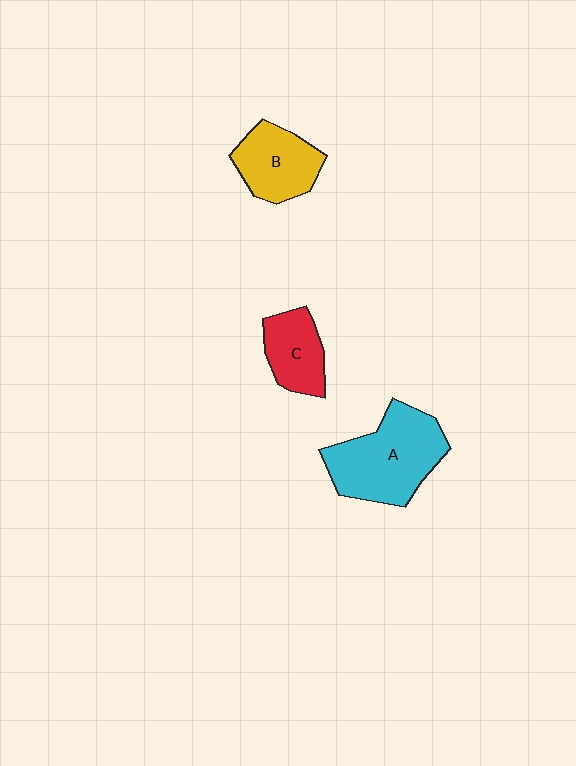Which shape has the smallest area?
Shape C (red).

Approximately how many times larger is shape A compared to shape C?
Approximately 1.9 times.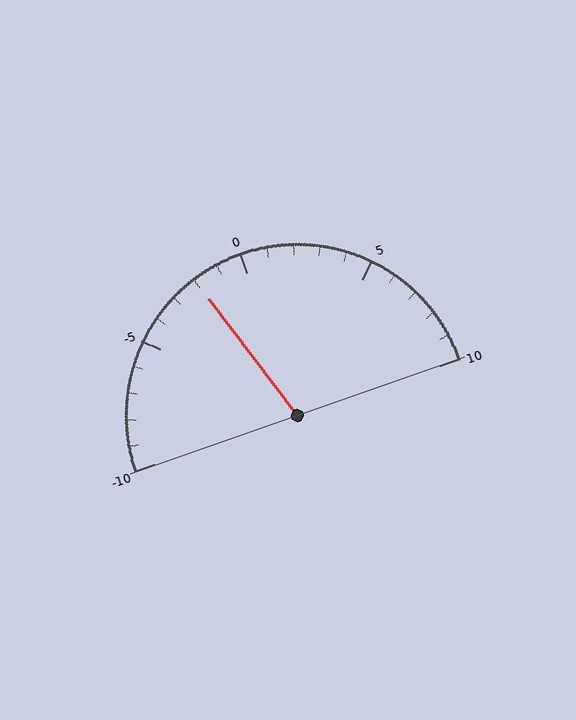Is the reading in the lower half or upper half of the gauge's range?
The reading is in the lower half of the range (-10 to 10).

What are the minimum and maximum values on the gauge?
The gauge ranges from -10 to 10.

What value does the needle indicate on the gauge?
The needle indicates approximately -2.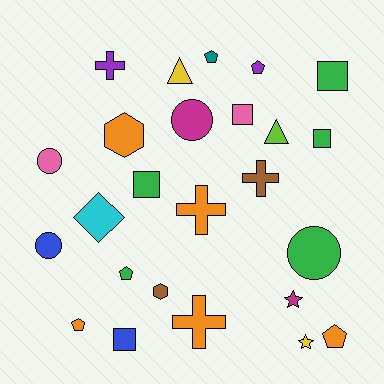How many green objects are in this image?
There are 5 green objects.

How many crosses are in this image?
There are 4 crosses.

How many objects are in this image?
There are 25 objects.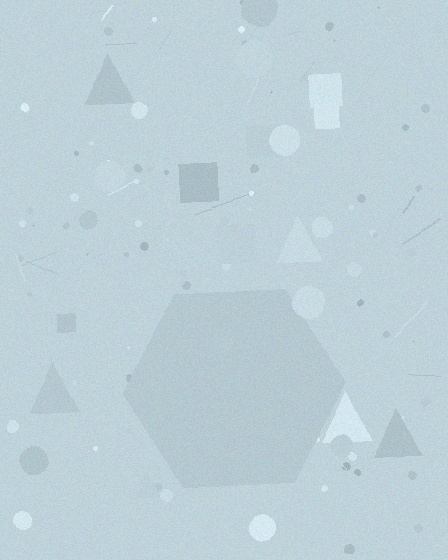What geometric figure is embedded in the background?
A hexagon is embedded in the background.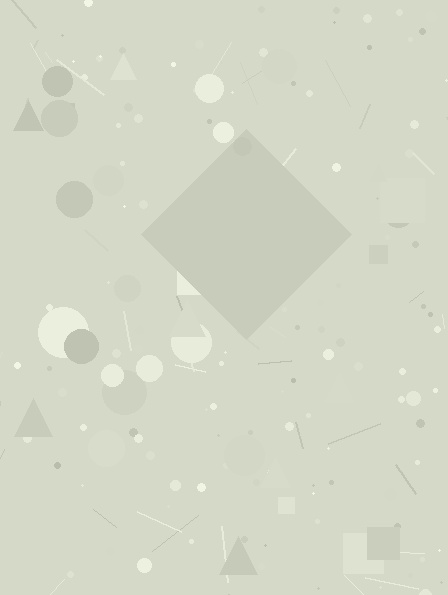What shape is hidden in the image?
A diamond is hidden in the image.